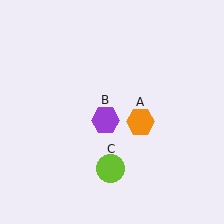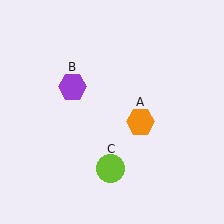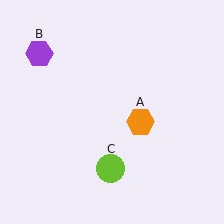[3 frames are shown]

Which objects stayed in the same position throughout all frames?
Orange hexagon (object A) and lime circle (object C) remained stationary.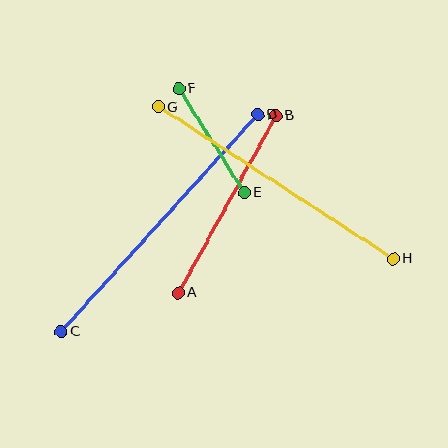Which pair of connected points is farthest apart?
Points C and D are farthest apart.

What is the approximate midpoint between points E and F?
The midpoint is at approximately (212, 141) pixels.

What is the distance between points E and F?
The distance is approximately 123 pixels.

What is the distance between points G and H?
The distance is approximately 280 pixels.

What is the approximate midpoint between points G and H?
The midpoint is at approximately (276, 183) pixels.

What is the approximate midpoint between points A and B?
The midpoint is at approximately (227, 204) pixels.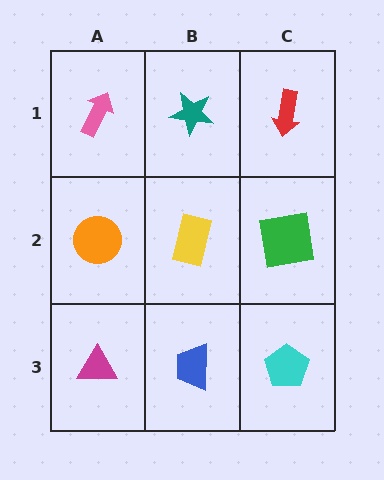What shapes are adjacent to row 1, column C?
A green square (row 2, column C), a teal star (row 1, column B).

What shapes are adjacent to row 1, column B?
A yellow rectangle (row 2, column B), a pink arrow (row 1, column A), a red arrow (row 1, column C).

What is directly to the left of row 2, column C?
A yellow rectangle.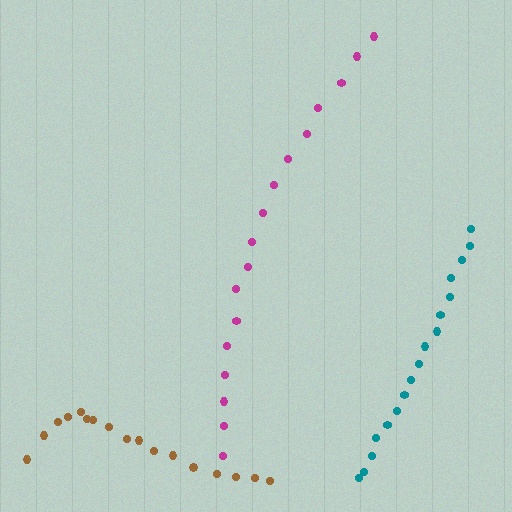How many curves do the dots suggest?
There are 3 distinct paths.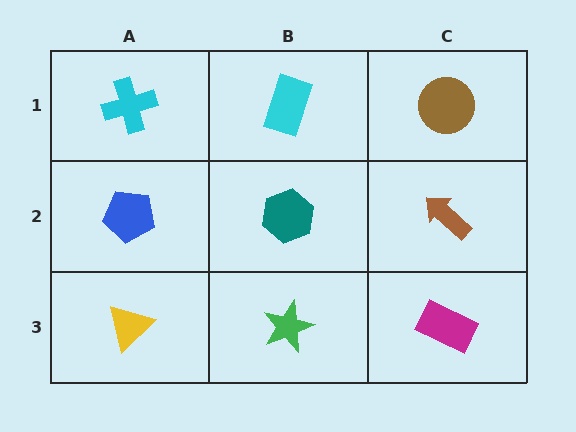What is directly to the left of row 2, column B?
A blue pentagon.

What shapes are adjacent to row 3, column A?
A blue pentagon (row 2, column A), a green star (row 3, column B).